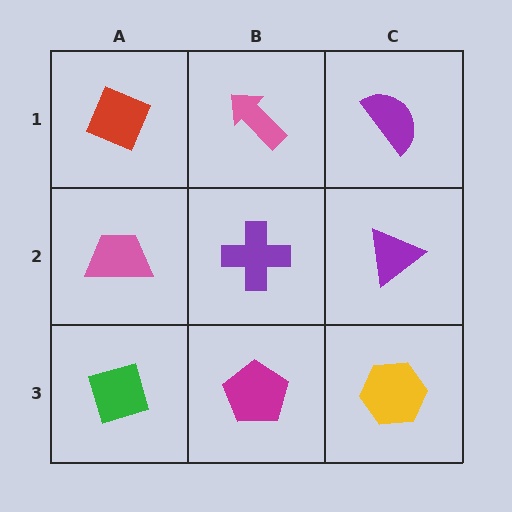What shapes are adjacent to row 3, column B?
A purple cross (row 2, column B), a green diamond (row 3, column A), a yellow hexagon (row 3, column C).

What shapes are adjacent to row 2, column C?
A purple semicircle (row 1, column C), a yellow hexagon (row 3, column C), a purple cross (row 2, column B).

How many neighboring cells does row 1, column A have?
2.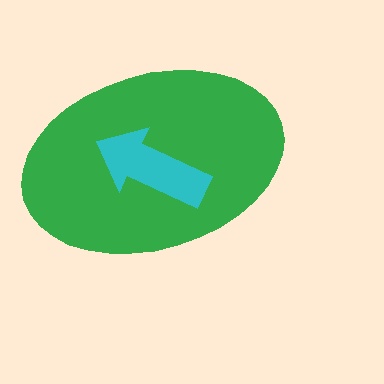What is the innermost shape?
The cyan arrow.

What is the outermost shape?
The green ellipse.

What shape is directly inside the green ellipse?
The cyan arrow.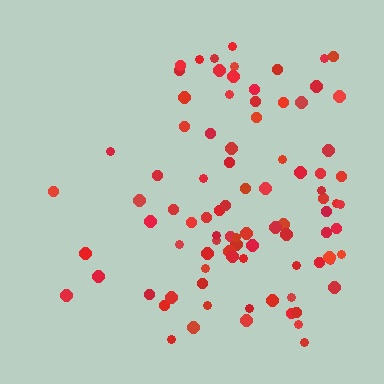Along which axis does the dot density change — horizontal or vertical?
Horizontal.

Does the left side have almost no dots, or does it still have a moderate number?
Still a moderate number, just noticeably fewer than the right.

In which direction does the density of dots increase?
From left to right, with the right side densest.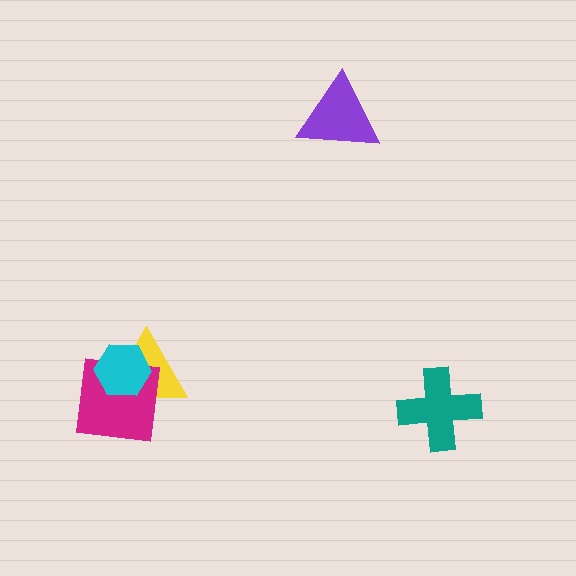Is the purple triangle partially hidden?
No, no other shape covers it.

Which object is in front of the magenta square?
The cyan hexagon is in front of the magenta square.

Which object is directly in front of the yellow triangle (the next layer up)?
The magenta square is directly in front of the yellow triangle.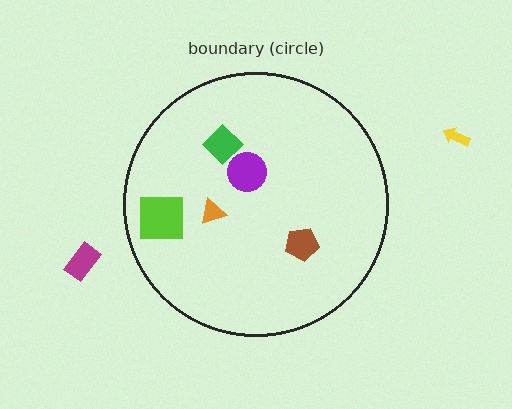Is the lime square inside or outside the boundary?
Inside.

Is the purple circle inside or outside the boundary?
Inside.